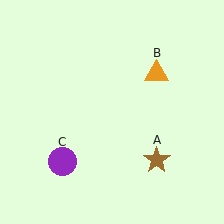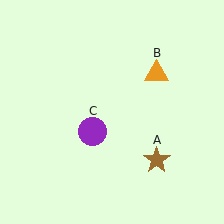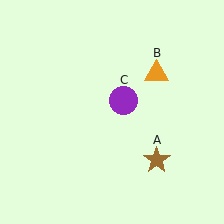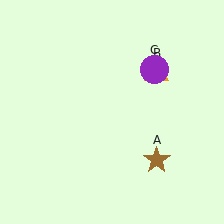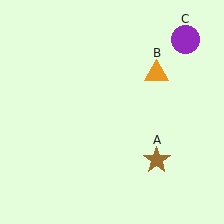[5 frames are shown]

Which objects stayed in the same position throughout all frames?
Brown star (object A) and orange triangle (object B) remained stationary.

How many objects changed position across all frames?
1 object changed position: purple circle (object C).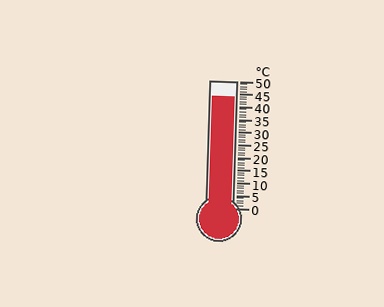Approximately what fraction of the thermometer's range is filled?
The thermometer is filled to approximately 90% of its range.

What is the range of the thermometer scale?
The thermometer scale ranges from 0°C to 50°C.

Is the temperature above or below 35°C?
The temperature is above 35°C.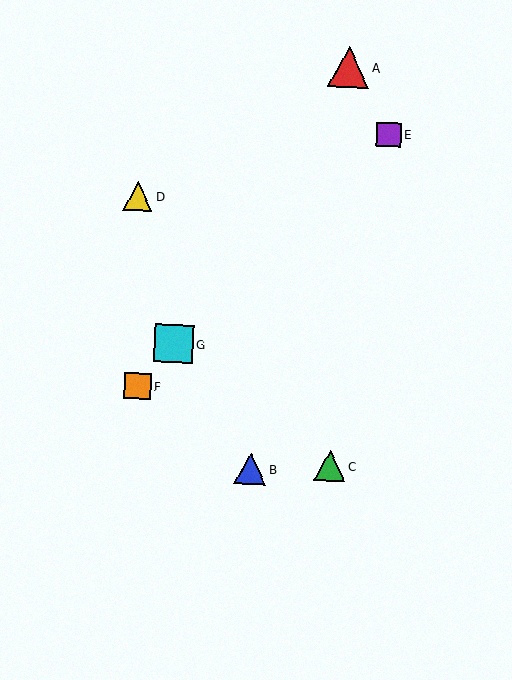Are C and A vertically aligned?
Yes, both are at x≈330.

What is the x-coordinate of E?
Object E is at x≈389.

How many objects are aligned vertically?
2 objects (A, C) are aligned vertically.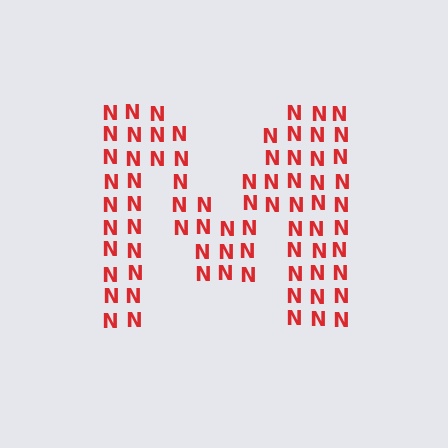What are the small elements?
The small elements are letter N's.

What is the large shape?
The large shape is the letter M.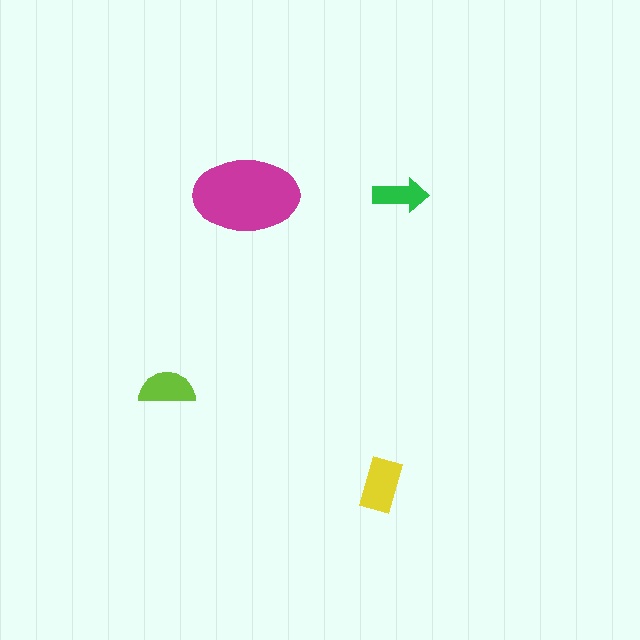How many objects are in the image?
There are 4 objects in the image.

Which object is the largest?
The magenta ellipse.